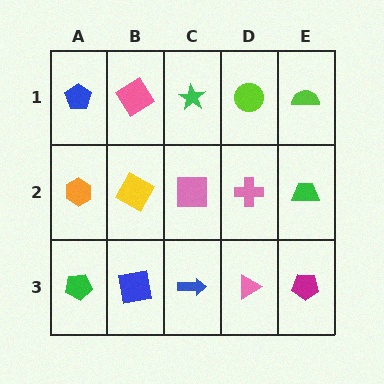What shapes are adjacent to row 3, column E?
A green trapezoid (row 2, column E), a pink triangle (row 3, column D).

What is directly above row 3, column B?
A yellow square.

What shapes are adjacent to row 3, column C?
A pink square (row 2, column C), a blue square (row 3, column B), a pink triangle (row 3, column D).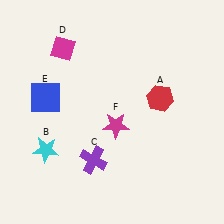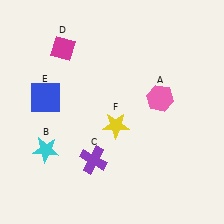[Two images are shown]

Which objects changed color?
A changed from red to pink. F changed from magenta to yellow.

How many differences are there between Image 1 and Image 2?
There are 2 differences between the two images.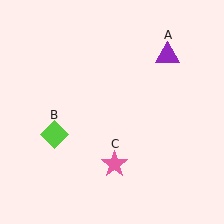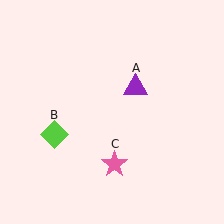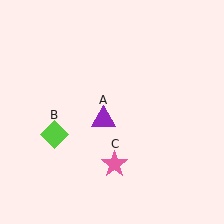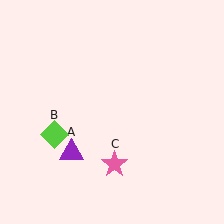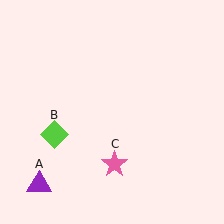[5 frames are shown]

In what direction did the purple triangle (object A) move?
The purple triangle (object A) moved down and to the left.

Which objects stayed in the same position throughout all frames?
Lime diamond (object B) and pink star (object C) remained stationary.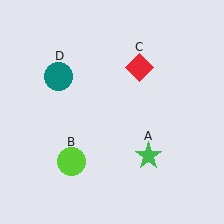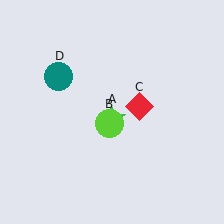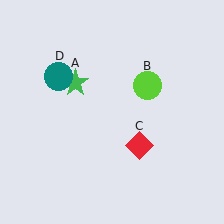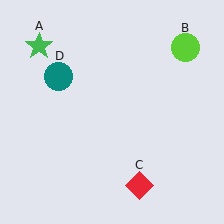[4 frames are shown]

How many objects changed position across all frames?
3 objects changed position: green star (object A), lime circle (object B), red diamond (object C).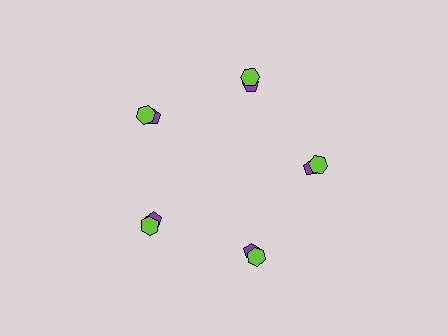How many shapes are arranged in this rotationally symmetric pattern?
There are 10 shapes, arranged in 5 groups of 2.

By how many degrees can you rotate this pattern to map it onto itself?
The pattern maps onto itself every 72 degrees of rotation.